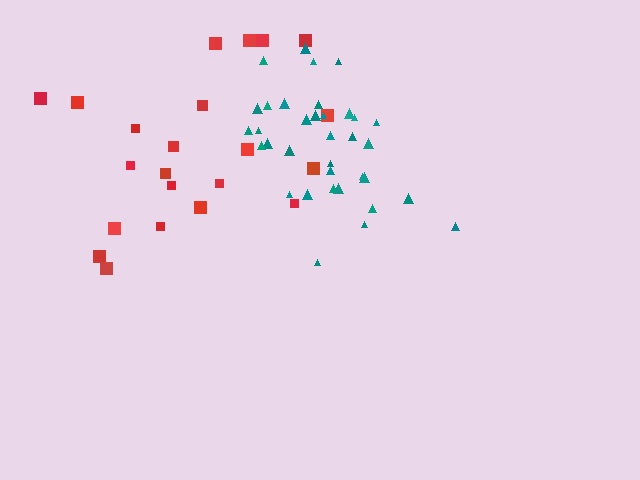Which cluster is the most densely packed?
Teal.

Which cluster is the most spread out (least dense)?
Red.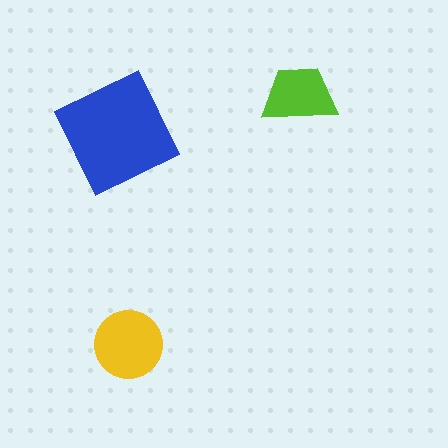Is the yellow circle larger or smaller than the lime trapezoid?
Larger.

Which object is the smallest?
The lime trapezoid.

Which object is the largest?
The blue square.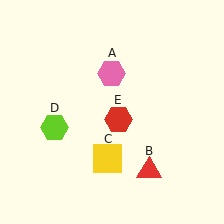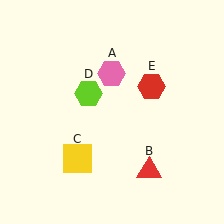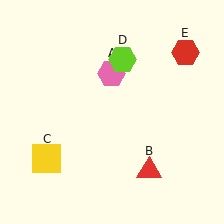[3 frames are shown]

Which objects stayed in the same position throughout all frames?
Pink hexagon (object A) and red triangle (object B) remained stationary.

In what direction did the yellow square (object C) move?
The yellow square (object C) moved left.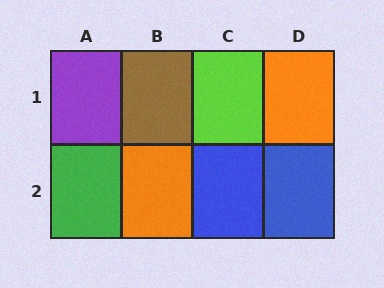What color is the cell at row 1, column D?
Orange.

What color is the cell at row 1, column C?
Lime.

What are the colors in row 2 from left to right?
Green, orange, blue, blue.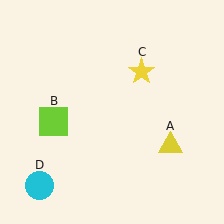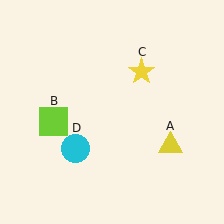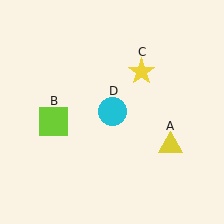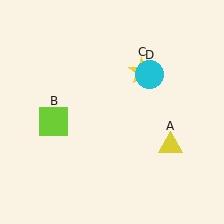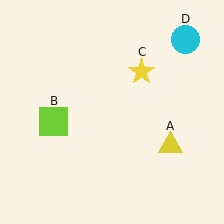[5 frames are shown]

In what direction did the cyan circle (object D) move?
The cyan circle (object D) moved up and to the right.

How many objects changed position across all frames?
1 object changed position: cyan circle (object D).